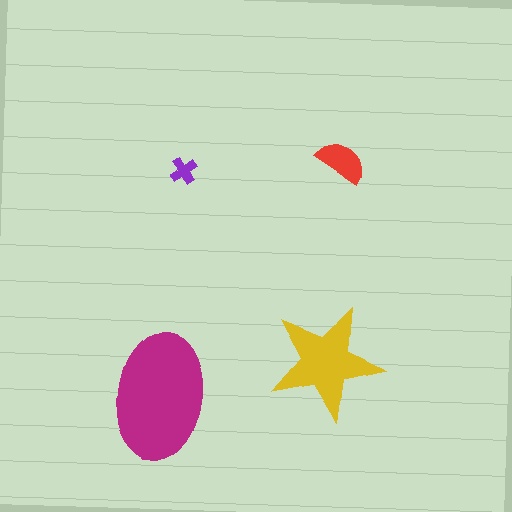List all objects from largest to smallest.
The magenta ellipse, the yellow star, the red semicircle, the purple cross.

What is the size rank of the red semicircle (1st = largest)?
3rd.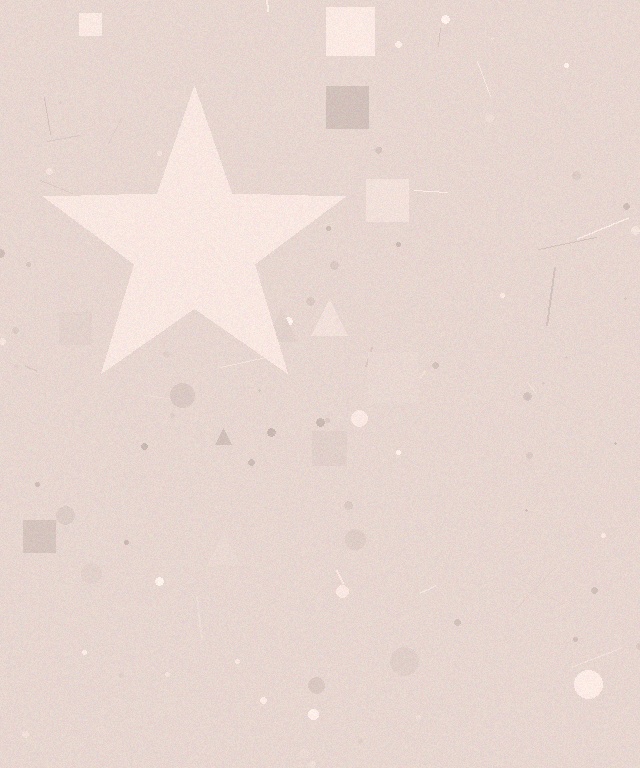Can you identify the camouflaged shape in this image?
The camouflaged shape is a star.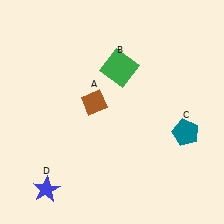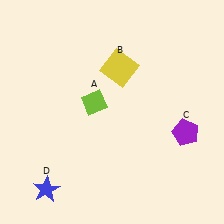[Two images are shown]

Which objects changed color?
A changed from brown to lime. B changed from green to yellow. C changed from teal to purple.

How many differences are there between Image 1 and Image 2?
There are 3 differences between the two images.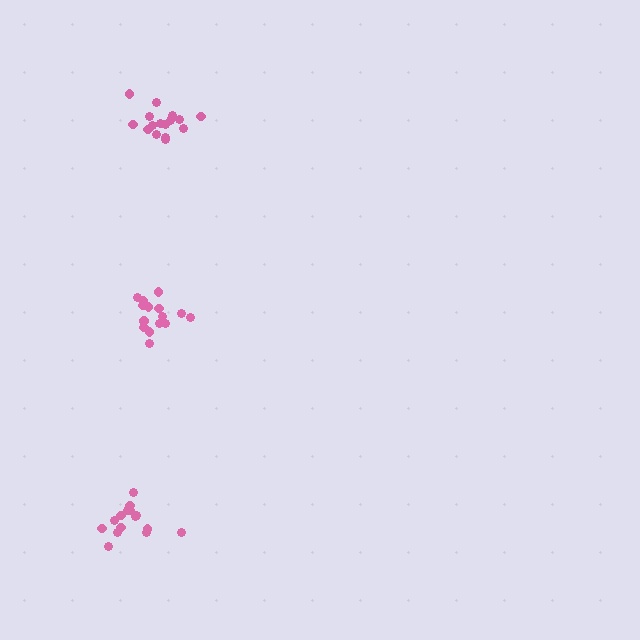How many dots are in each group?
Group 1: 16 dots, Group 2: 16 dots, Group 3: 15 dots (47 total).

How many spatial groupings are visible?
There are 3 spatial groupings.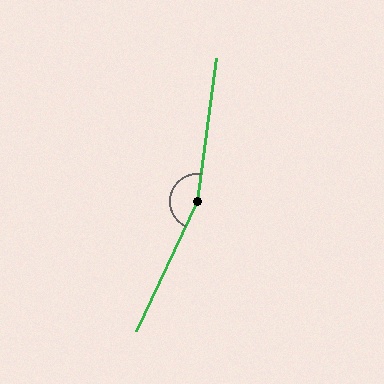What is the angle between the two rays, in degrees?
Approximately 163 degrees.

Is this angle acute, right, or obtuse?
It is obtuse.